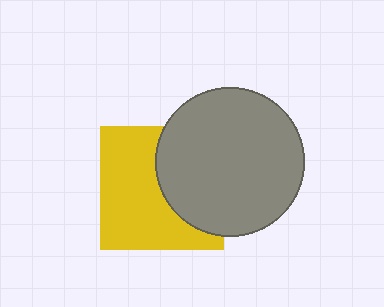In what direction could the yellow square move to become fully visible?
The yellow square could move left. That would shift it out from behind the gray circle entirely.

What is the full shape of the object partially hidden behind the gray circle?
The partially hidden object is a yellow square.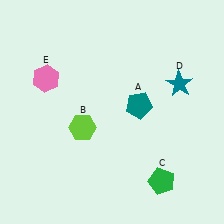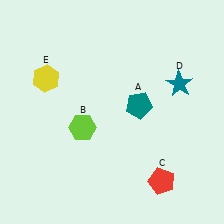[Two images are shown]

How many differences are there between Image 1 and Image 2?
There are 2 differences between the two images.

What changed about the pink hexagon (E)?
In Image 1, E is pink. In Image 2, it changed to yellow.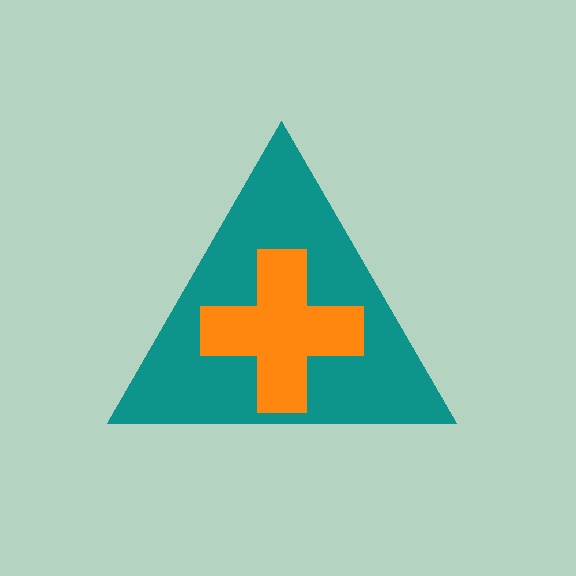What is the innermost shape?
The orange cross.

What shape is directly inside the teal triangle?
The orange cross.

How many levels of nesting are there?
2.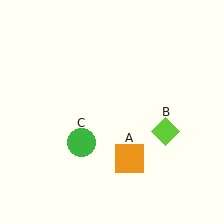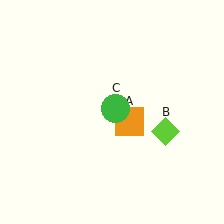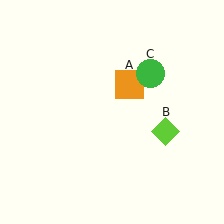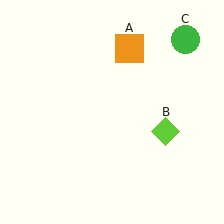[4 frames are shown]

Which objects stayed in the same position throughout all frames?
Lime diamond (object B) remained stationary.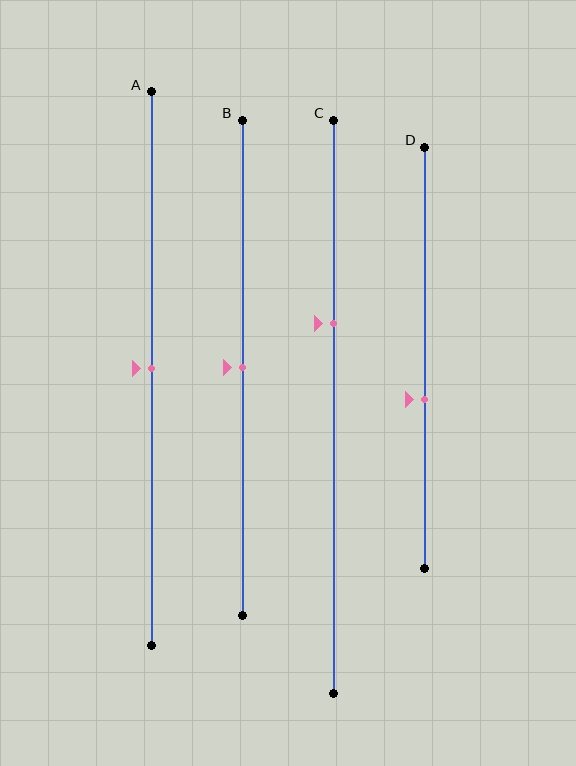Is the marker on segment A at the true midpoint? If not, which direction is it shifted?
Yes, the marker on segment A is at the true midpoint.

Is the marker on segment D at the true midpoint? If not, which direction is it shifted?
No, the marker on segment D is shifted downward by about 10% of the segment length.